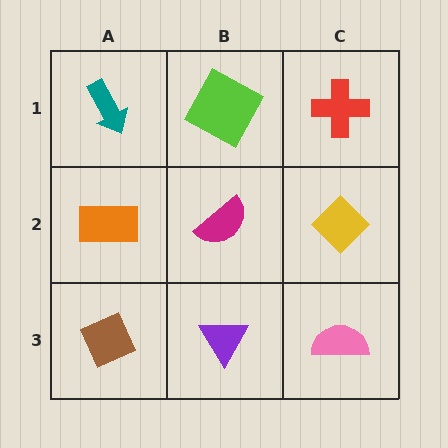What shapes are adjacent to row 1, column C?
A yellow diamond (row 2, column C), a lime square (row 1, column B).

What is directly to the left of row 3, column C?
A purple triangle.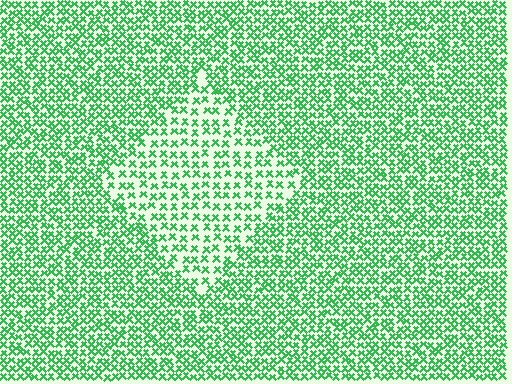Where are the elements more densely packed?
The elements are more densely packed outside the diamond boundary.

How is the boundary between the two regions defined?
The boundary is defined by a change in element density (approximately 1.8x ratio). All elements are the same color, size, and shape.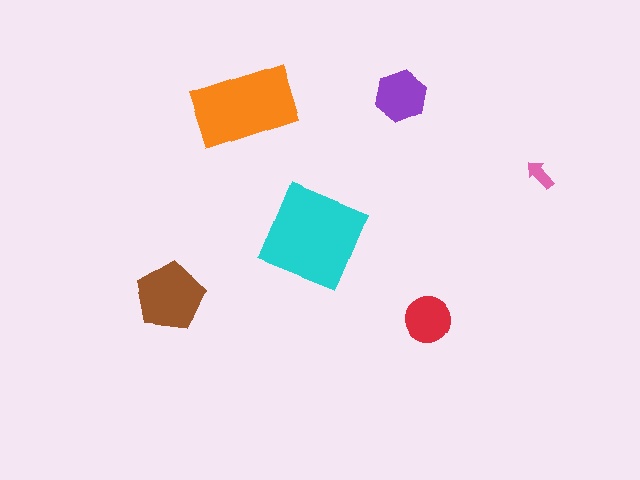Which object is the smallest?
The pink arrow.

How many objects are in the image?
There are 6 objects in the image.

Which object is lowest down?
The red circle is bottommost.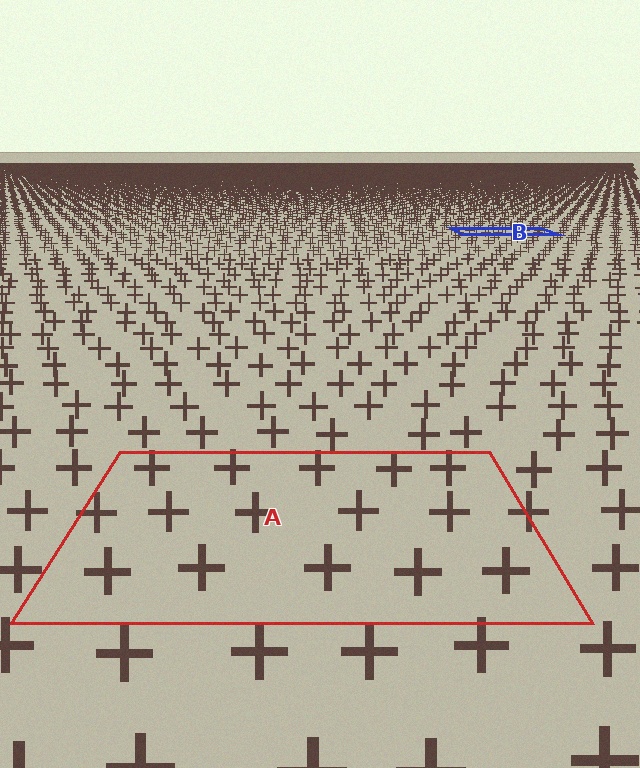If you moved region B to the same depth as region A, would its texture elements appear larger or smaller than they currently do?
They would appear larger. At a closer depth, the same texture elements are projected at a bigger on-screen size.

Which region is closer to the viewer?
Region A is closer. The texture elements there are larger and more spread out.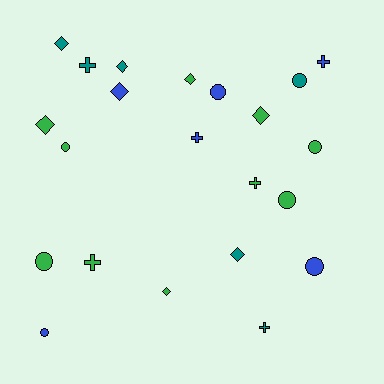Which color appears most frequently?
Green, with 10 objects.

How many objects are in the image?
There are 22 objects.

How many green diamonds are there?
There are 4 green diamonds.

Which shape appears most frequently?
Circle, with 8 objects.